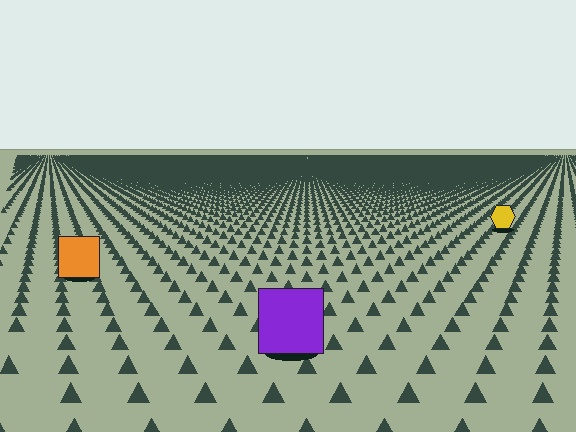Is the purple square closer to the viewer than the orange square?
Yes. The purple square is closer — you can tell from the texture gradient: the ground texture is coarser near it.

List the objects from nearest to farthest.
From nearest to farthest: the purple square, the orange square, the yellow hexagon.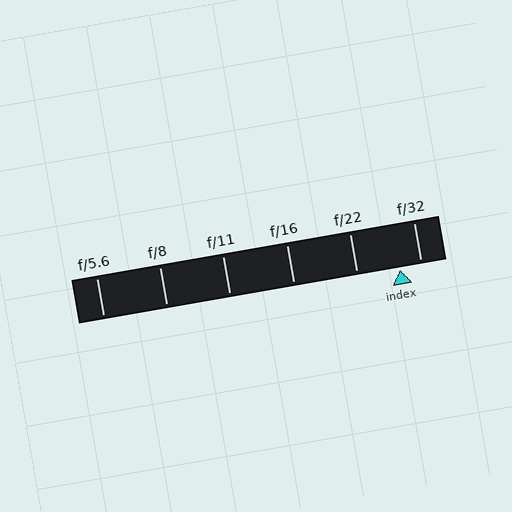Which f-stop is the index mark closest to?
The index mark is closest to f/32.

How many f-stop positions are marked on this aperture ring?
There are 6 f-stop positions marked.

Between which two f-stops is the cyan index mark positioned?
The index mark is between f/22 and f/32.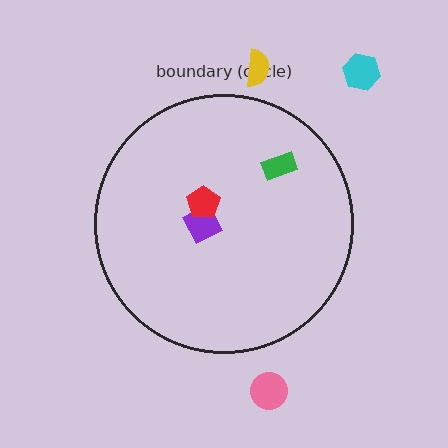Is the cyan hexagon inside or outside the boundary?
Outside.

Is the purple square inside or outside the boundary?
Inside.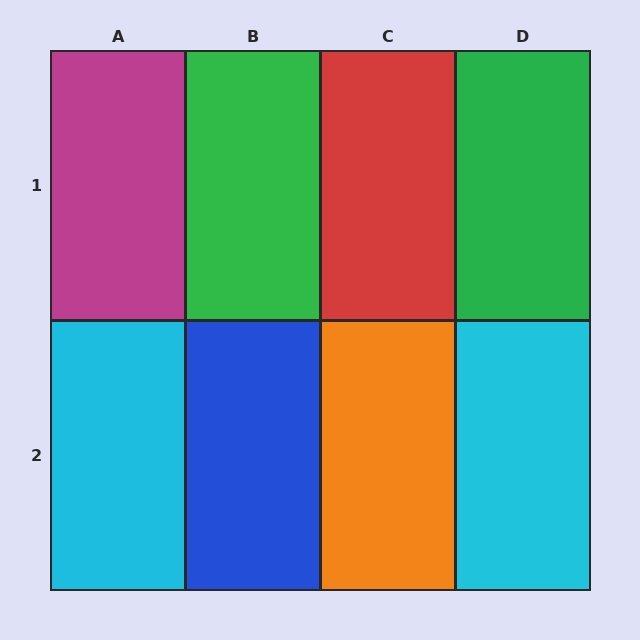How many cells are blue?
1 cell is blue.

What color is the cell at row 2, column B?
Blue.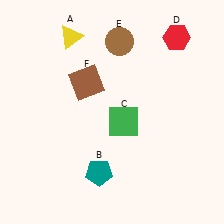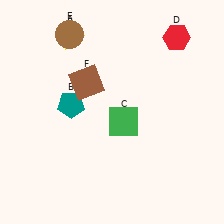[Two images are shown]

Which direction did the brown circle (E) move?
The brown circle (E) moved left.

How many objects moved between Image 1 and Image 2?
2 objects moved between the two images.